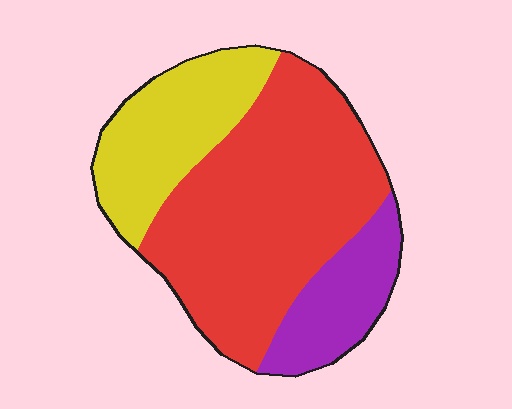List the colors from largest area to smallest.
From largest to smallest: red, yellow, purple.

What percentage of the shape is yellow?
Yellow covers roughly 25% of the shape.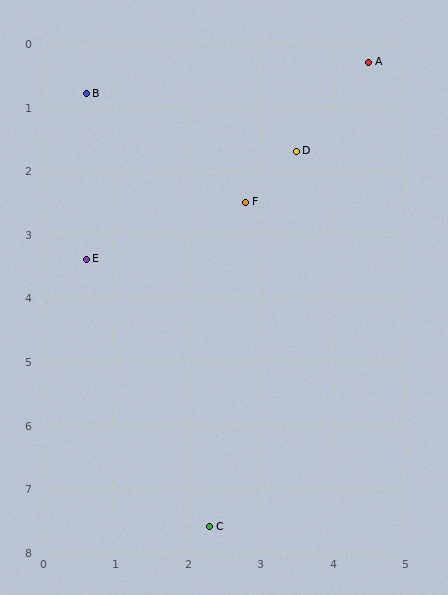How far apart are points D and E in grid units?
Points D and E are about 3.4 grid units apart.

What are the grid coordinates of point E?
Point E is at approximately (0.6, 3.4).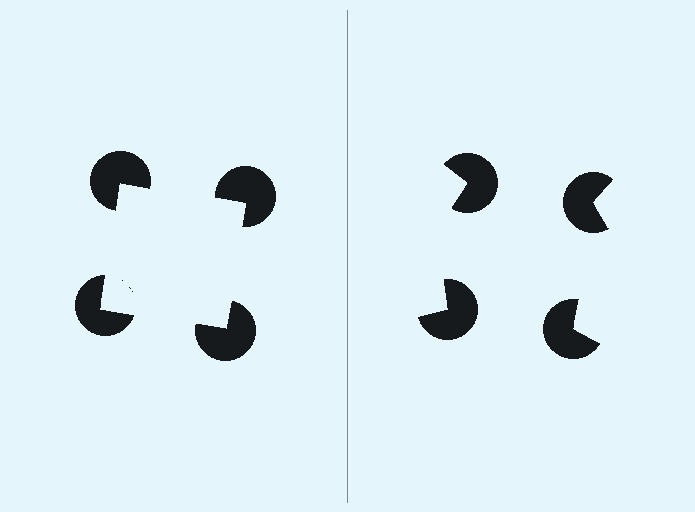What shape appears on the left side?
An illusory square.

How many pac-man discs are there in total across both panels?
8 — 4 on each side.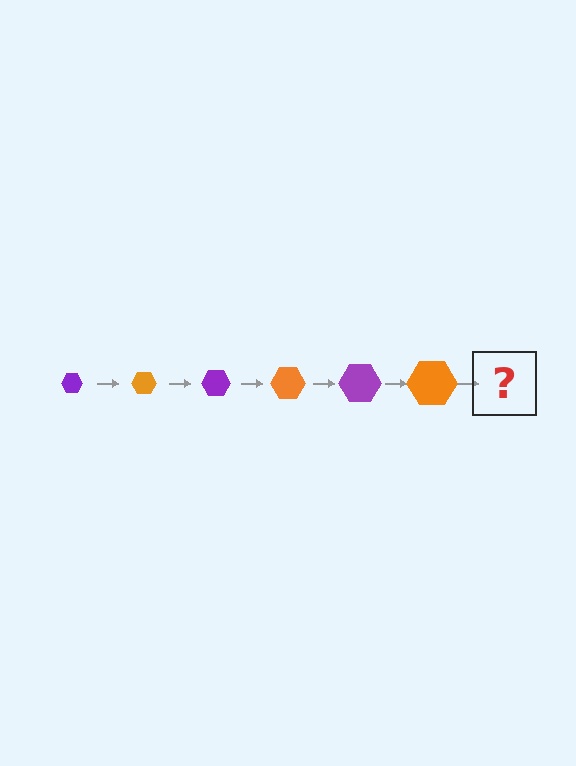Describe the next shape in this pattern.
It should be a purple hexagon, larger than the previous one.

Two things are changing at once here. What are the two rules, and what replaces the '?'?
The two rules are that the hexagon grows larger each step and the color cycles through purple and orange. The '?' should be a purple hexagon, larger than the previous one.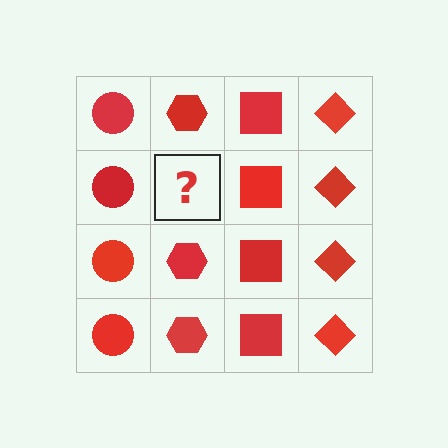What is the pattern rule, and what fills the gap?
The rule is that each column has a consistent shape. The gap should be filled with a red hexagon.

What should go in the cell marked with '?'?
The missing cell should contain a red hexagon.